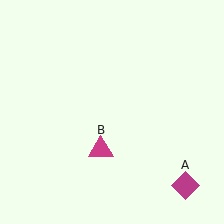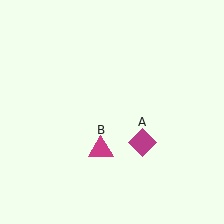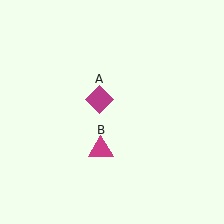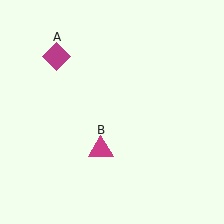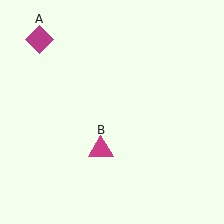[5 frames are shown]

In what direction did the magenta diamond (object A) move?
The magenta diamond (object A) moved up and to the left.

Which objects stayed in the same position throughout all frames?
Magenta triangle (object B) remained stationary.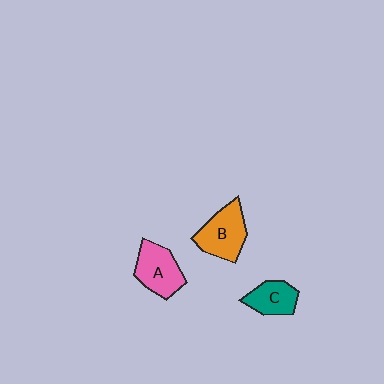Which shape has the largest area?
Shape B (orange).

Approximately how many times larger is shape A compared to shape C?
Approximately 1.3 times.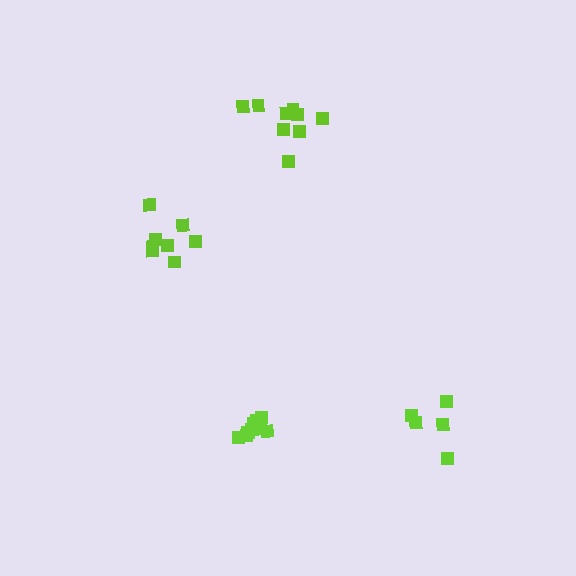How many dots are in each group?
Group 1: 9 dots, Group 2: 8 dots, Group 3: 9 dots, Group 4: 5 dots (31 total).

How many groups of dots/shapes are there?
There are 4 groups.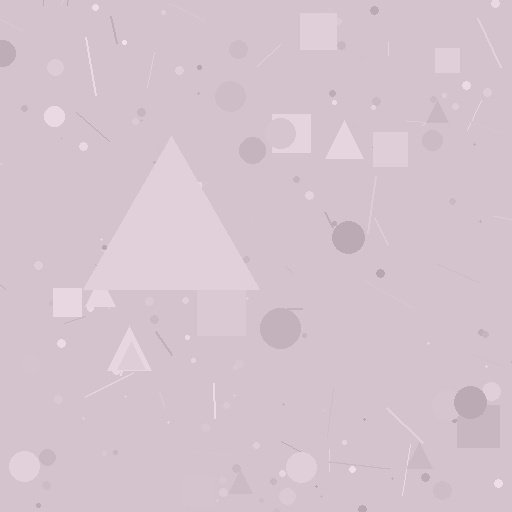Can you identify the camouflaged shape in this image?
The camouflaged shape is a triangle.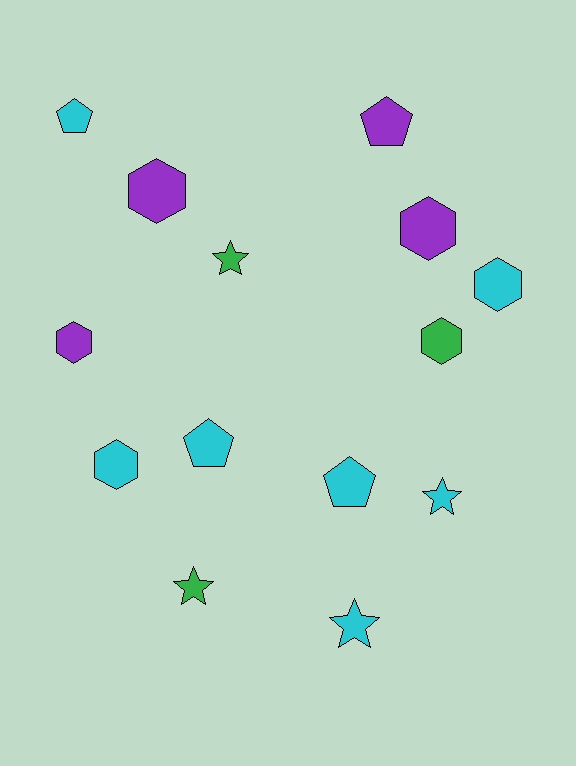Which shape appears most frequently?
Hexagon, with 6 objects.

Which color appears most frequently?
Cyan, with 7 objects.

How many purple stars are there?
There are no purple stars.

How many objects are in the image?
There are 14 objects.